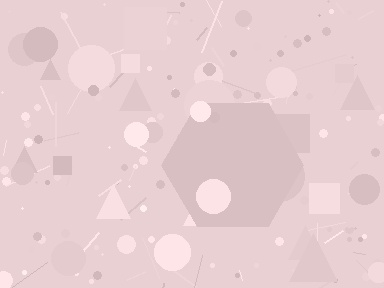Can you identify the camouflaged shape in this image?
The camouflaged shape is a hexagon.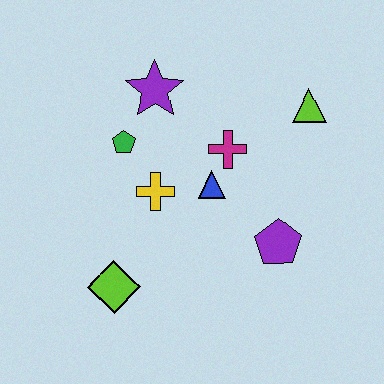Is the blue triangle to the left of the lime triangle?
Yes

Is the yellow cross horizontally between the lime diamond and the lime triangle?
Yes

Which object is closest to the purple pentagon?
The blue triangle is closest to the purple pentagon.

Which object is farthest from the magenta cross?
The lime diamond is farthest from the magenta cross.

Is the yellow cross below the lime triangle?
Yes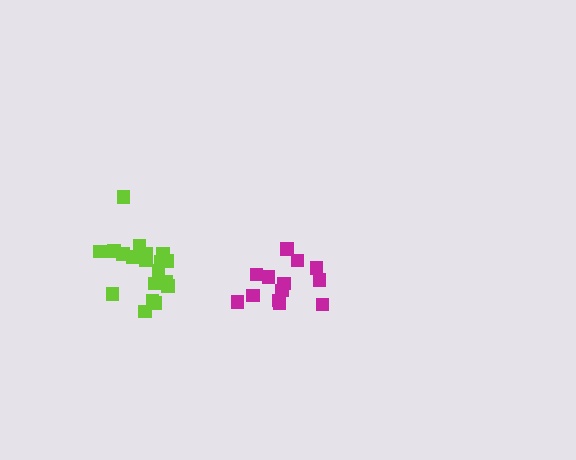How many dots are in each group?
Group 1: 13 dots, Group 2: 19 dots (32 total).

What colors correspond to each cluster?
The clusters are colored: magenta, lime.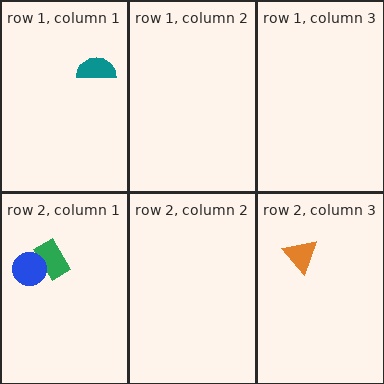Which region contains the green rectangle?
The row 2, column 1 region.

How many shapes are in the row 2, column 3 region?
1.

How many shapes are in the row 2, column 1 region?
2.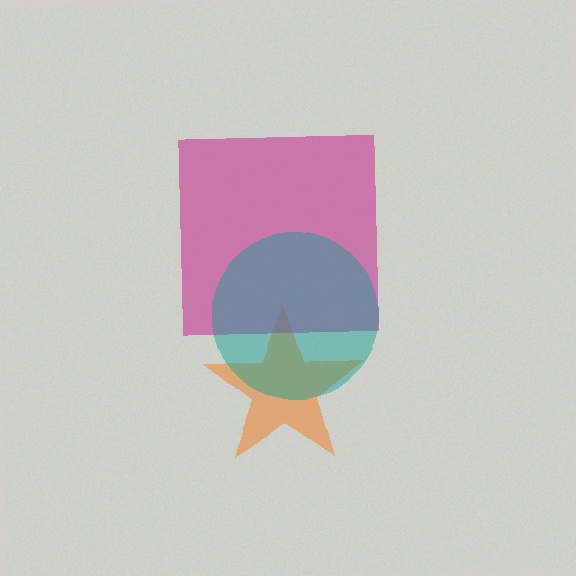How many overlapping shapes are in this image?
There are 3 overlapping shapes in the image.